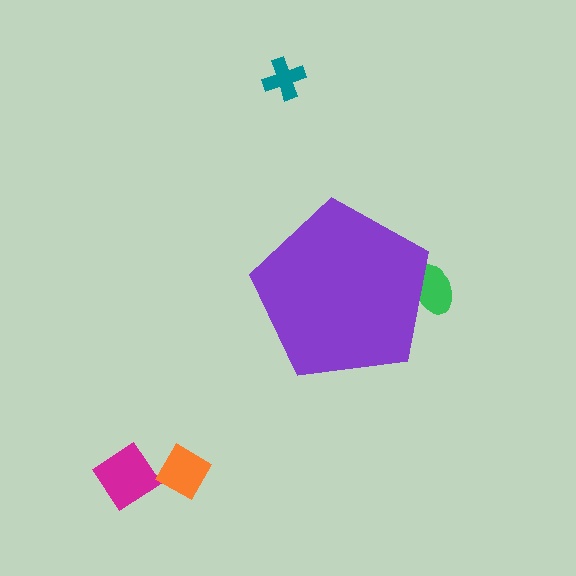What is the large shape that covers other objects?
A purple pentagon.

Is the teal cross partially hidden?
No, the teal cross is fully visible.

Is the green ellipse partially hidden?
Yes, the green ellipse is partially hidden behind the purple pentagon.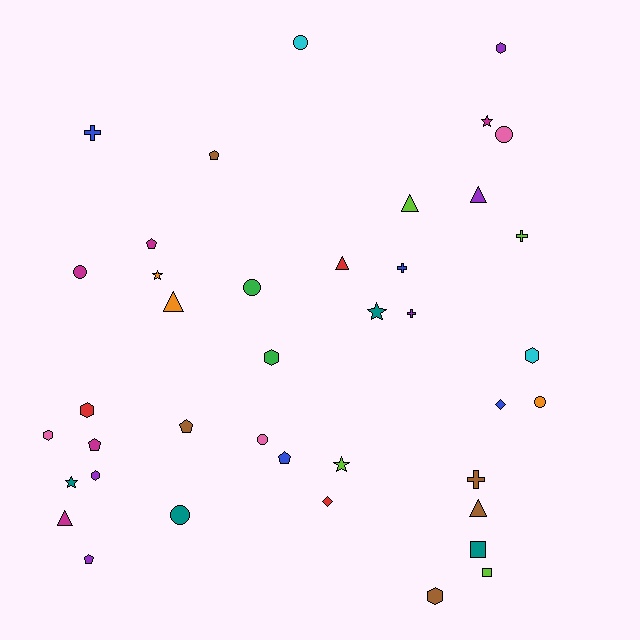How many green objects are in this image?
There are 2 green objects.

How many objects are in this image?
There are 40 objects.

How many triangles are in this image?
There are 6 triangles.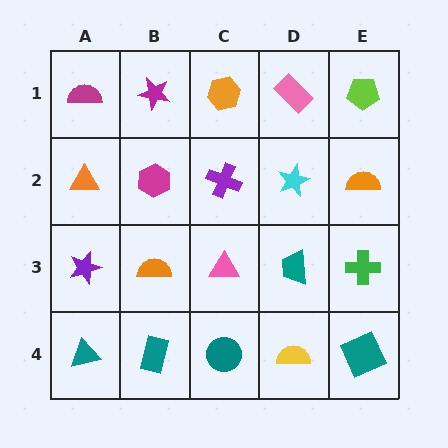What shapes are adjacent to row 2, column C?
An orange hexagon (row 1, column C), a pink triangle (row 3, column C), a magenta hexagon (row 2, column B), a cyan star (row 2, column D).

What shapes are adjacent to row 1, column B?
A magenta hexagon (row 2, column B), a magenta semicircle (row 1, column A), an orange hexagon (row 1, column C).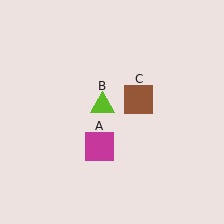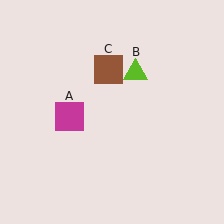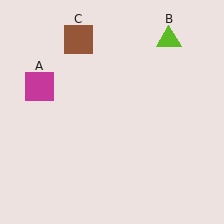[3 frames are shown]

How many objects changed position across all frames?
3 objects changed position: magenta square (object A), lime triangle (object B), brown square (object C).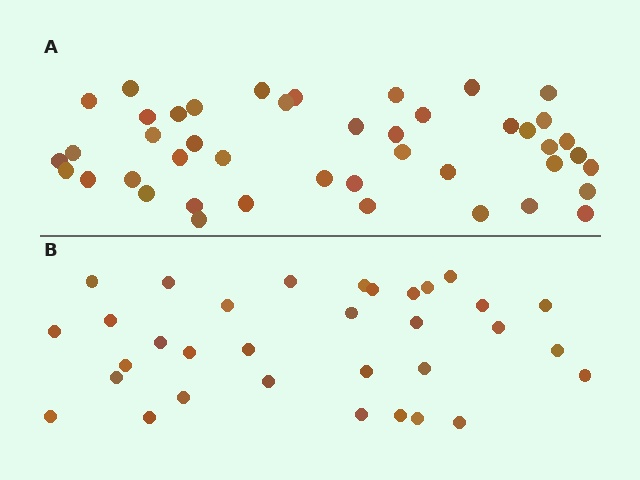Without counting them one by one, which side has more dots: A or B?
Region A (the top region) has more dots.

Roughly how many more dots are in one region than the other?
Region A has roughly 12 or so more dots than region B.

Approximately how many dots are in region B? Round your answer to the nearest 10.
About 30 dots. (The exact count is 33, which rounds to 30.)